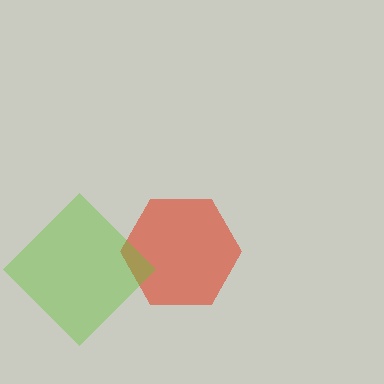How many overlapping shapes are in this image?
There are 2 overlapping shapes in the image.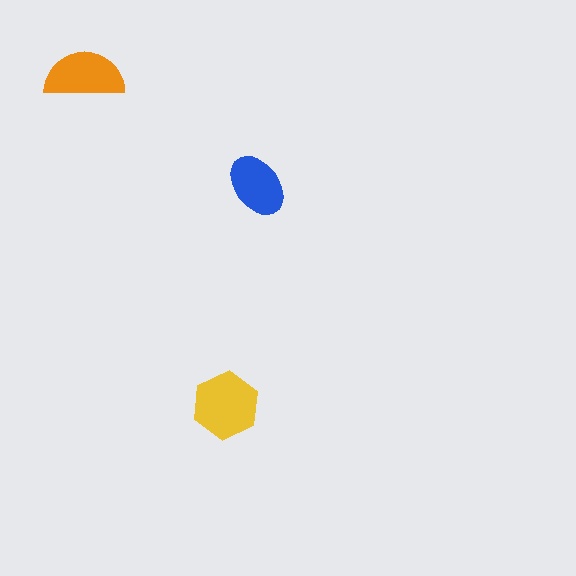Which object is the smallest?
The blue ellipse.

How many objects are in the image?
There are 3 objects in the image.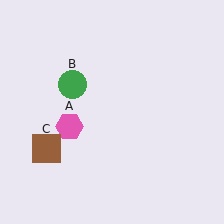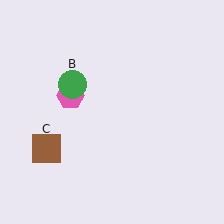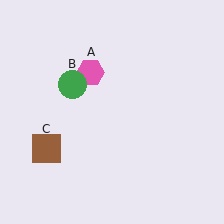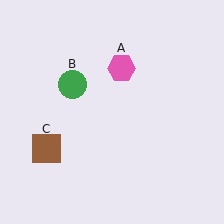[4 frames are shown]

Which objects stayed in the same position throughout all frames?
Green circle (object B) and brown square (object C) remained stationary.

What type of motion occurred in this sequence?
The pink hexagon (object A) rotated clockwise around the center of the scene.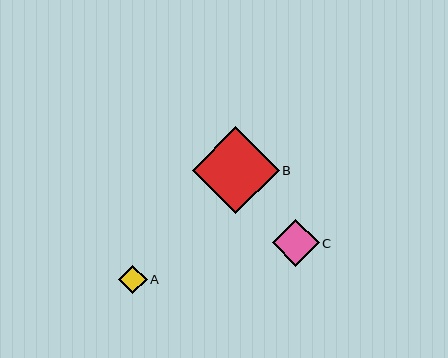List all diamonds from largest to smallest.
From largest to smallest: B, C, A.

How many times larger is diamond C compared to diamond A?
Diamond C is approximately 1.6 times the size of diamond A.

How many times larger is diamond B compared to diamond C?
Diamond B is approximately 1.8 times the size of diamond C.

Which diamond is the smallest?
Diamond A is the smallest with a size of approximately 29 pixels.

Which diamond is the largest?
Diamond B is the largest with a size of approximately 87 pixels.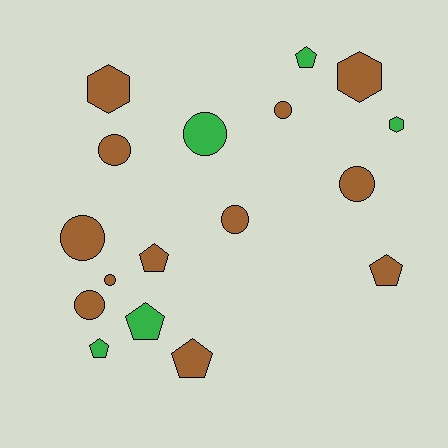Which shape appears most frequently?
Circle, with 8 objects.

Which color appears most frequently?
Brown, with 12 objects.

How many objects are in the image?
There are 17 objects.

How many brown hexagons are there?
There are 2 brown hexagons.